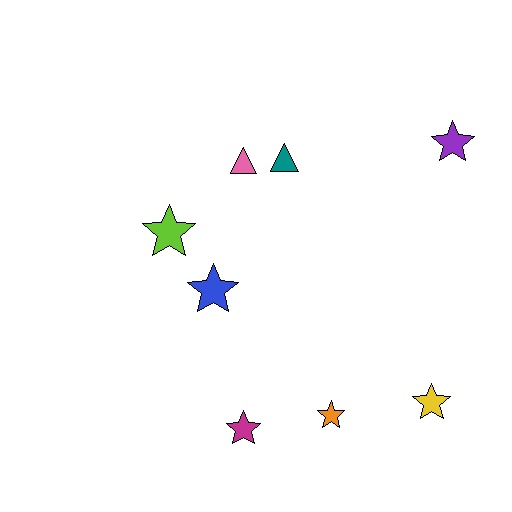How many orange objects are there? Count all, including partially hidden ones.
There is 1 orange object.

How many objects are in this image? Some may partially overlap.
There are 8 objects.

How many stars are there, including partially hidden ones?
There are 6 stars.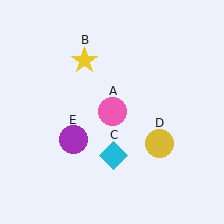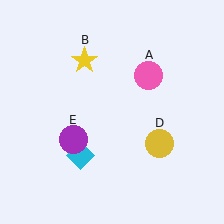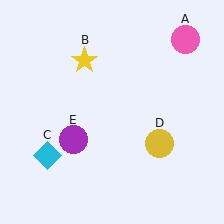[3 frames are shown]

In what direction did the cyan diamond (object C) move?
The cyan diamond (object C) moved left.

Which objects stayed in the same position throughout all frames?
Yellow star (object B) and yellow circle (object D) and purple circle (object E) remained stationary.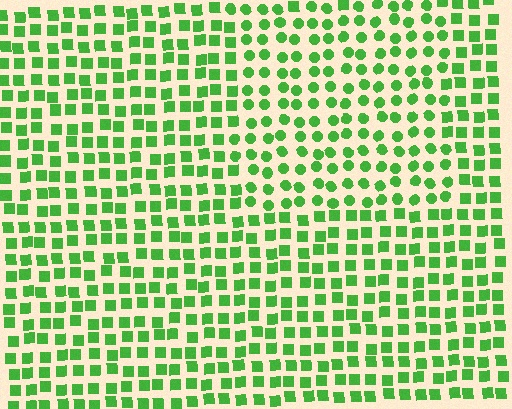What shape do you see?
I see a rectangle.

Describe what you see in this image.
The image is filled with small green elements arranged in a uniform grid. A rectangle-shaped region contains circles, while the surrounding area contains squares. The boundary is defined purely by the change in element shape.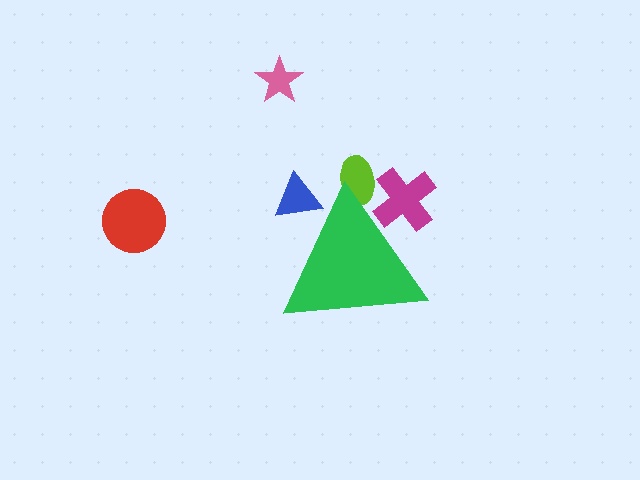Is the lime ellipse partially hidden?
Yes, the lime ellipse is partially hidden behind the green triangle.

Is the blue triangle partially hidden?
Yes, the blue triangle is partially hidden behind the green triangle.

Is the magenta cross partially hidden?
Yes, the magenta cross is partially hidden behind the green triangle.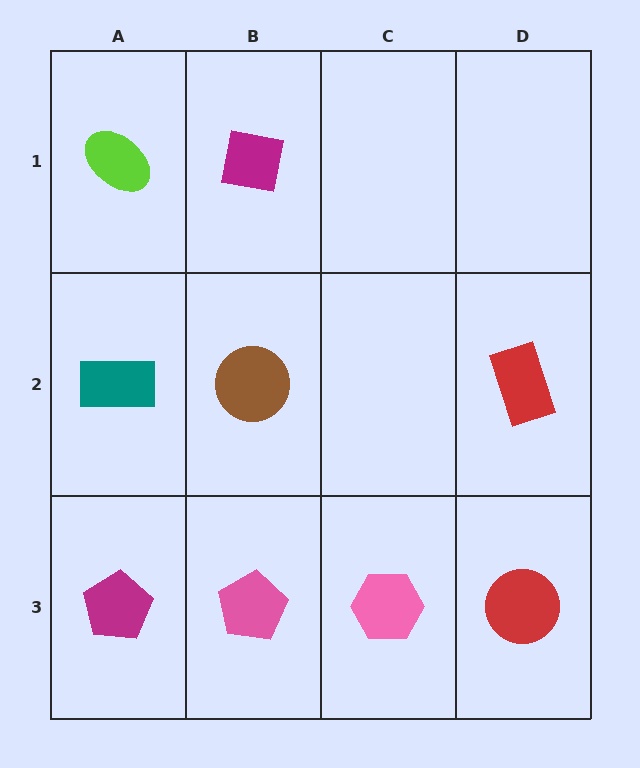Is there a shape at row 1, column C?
No, that cell is empty.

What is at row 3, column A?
A magenta pentagon.